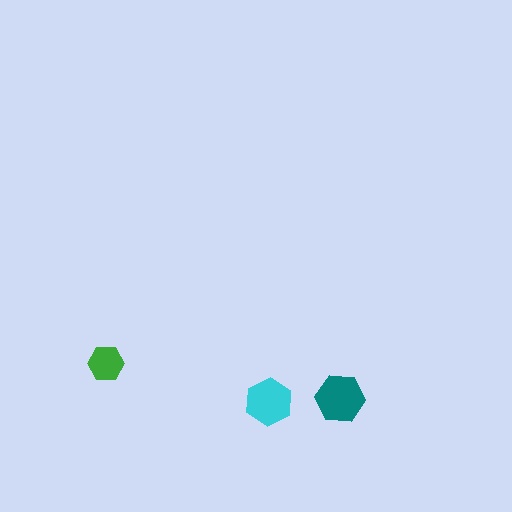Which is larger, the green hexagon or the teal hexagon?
The teal one.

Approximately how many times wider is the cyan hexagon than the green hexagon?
About 1.5 times wider.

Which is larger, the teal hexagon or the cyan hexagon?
The teal one.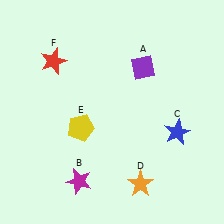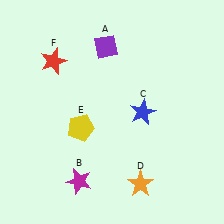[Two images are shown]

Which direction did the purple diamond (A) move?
The purple diamond (A) moved left.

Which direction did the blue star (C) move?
The blue star (C) moved left.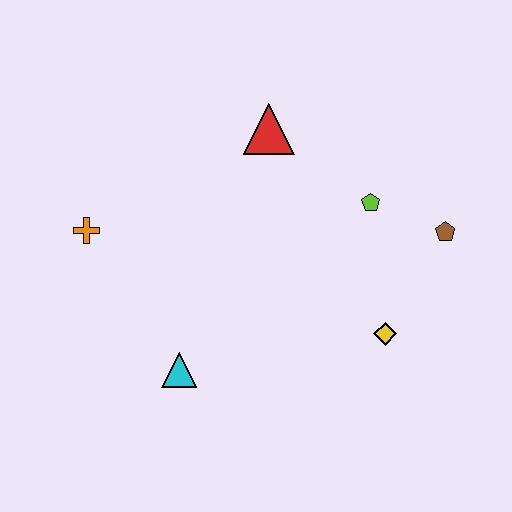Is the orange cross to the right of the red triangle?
No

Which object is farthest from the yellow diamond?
The orange cross is farthest from the yellow diamond.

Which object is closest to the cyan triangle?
The orange cross is closest to the cyan triangle.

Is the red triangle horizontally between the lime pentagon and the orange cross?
Yes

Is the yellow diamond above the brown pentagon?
No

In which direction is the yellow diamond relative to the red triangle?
The yellow diamond is below the red triangle.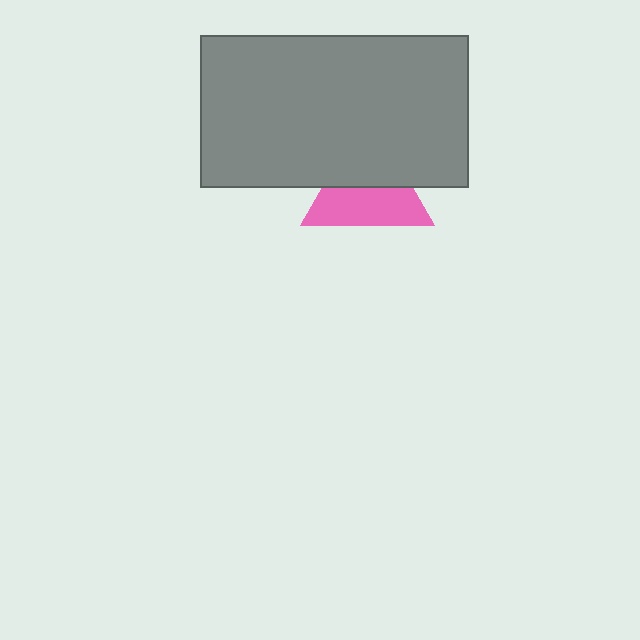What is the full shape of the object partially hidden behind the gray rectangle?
The partially hidden object is a pink triangle.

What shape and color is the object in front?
The object in front is a gray rectangle.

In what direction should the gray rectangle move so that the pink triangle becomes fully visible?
The gray rectangle should move up. That is the shortest direction to clear the overlap and leave the pink triangle fully visible.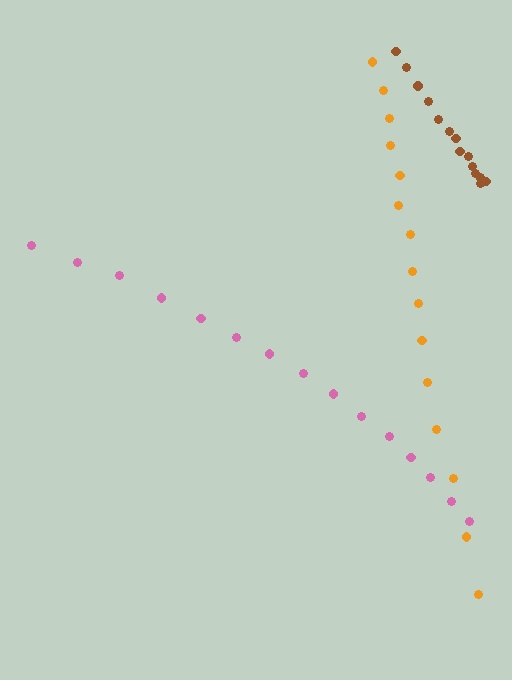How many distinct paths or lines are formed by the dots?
There are 3 distinct paths.